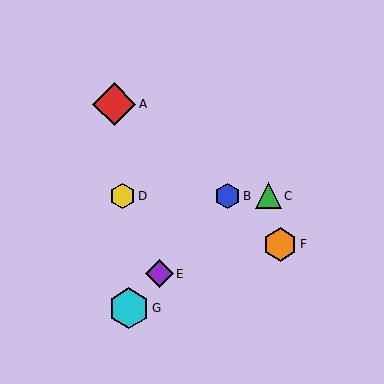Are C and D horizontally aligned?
Yes, both are at y≈196.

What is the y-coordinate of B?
Object B is at y≈196.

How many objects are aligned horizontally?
3 objects (B, C, D) are aligned horizontally.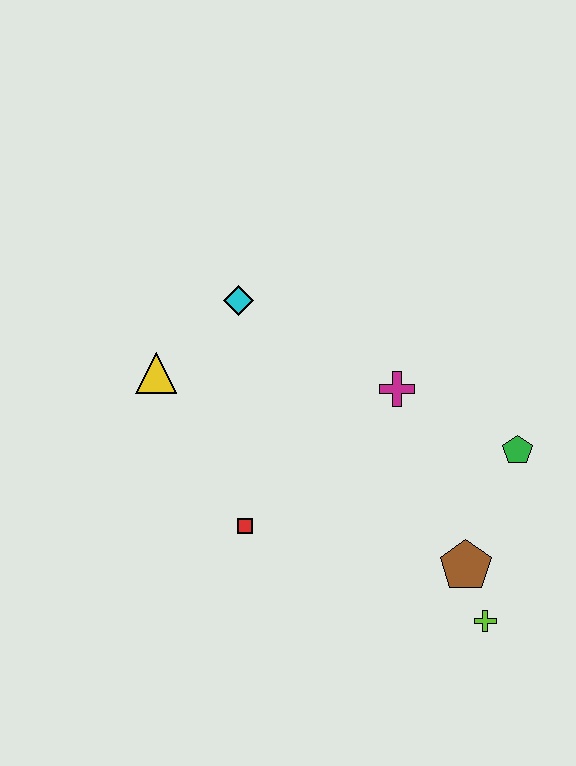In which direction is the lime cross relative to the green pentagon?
The lime cross is below the green pentagon.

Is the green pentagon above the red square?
Yes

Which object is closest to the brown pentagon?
The lime cross is closest to the brown pentagon.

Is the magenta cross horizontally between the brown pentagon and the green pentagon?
No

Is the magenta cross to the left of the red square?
No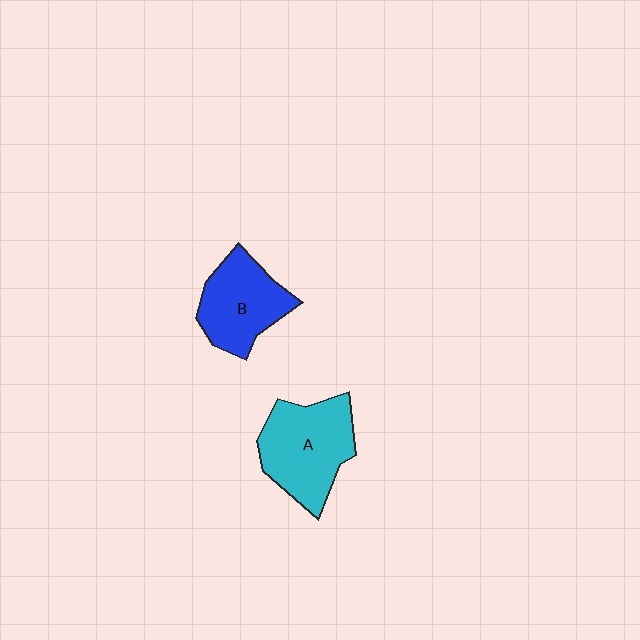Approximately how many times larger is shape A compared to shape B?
Approximately 1.2 times.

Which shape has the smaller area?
Shape B (blue).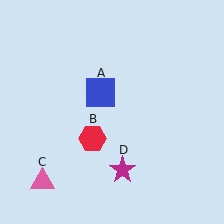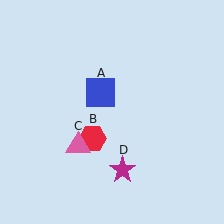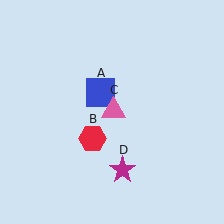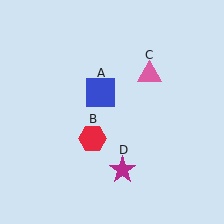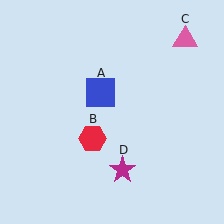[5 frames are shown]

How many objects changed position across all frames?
1 object changed position: pink triangle (object C).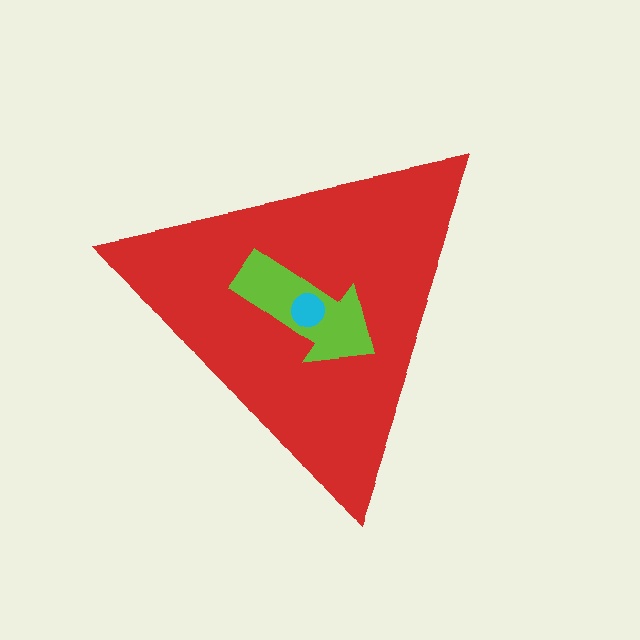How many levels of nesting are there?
3.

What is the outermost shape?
The red triangle.